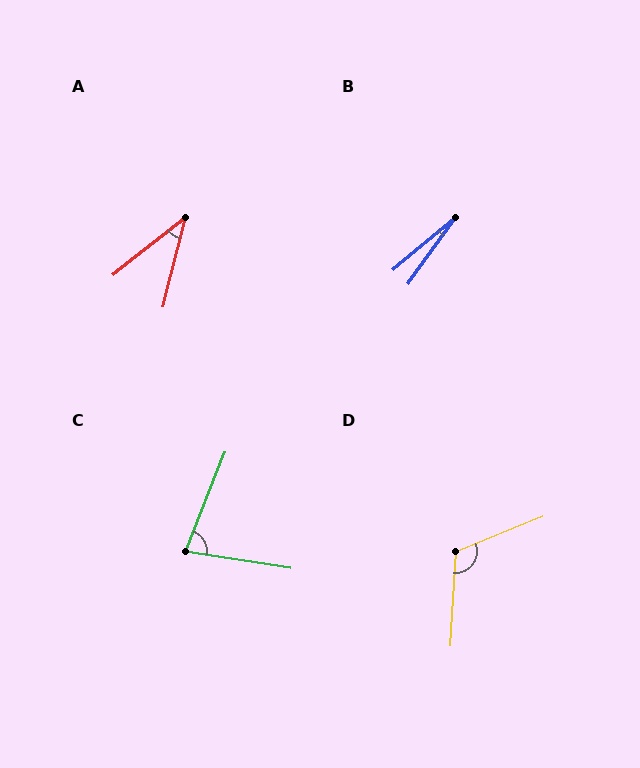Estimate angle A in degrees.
Approximately 38 degrees.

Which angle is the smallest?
B, at approximately 15 degrees.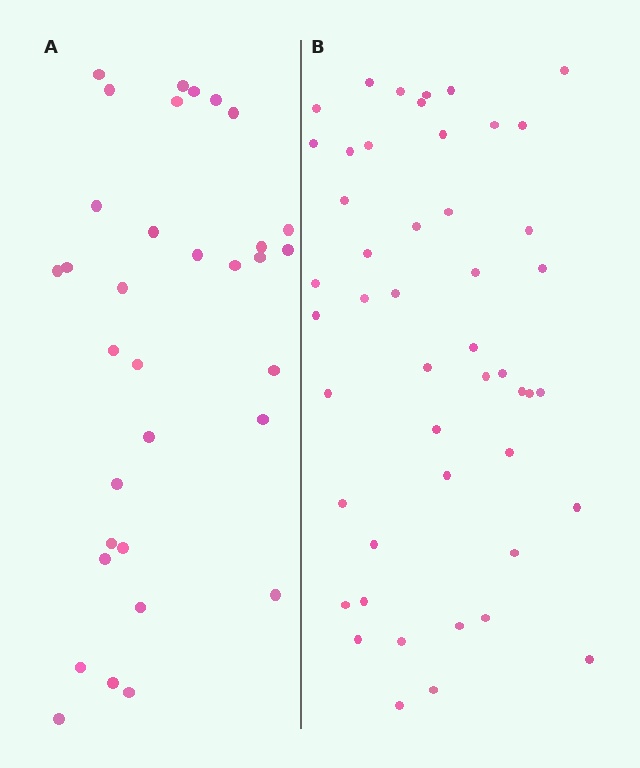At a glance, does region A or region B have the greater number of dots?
Region B (the right region) has more dots.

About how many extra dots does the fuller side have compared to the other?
Region B has approximately 15 more dots than region A.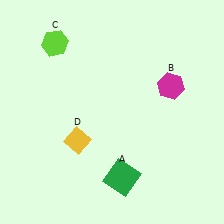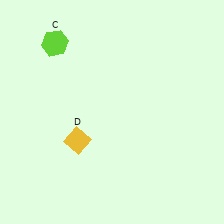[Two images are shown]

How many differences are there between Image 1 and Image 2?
There are 2 differences between the two images.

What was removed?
The green square (A), the magenta hexagon (B) were removed in Image 2.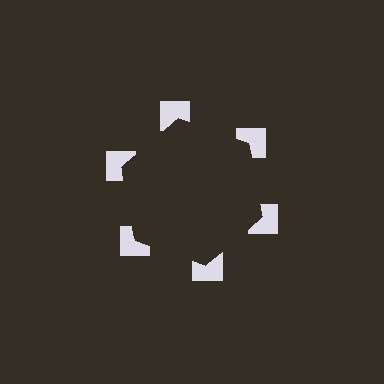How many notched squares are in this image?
There are 6 — one at each vertex of the illusory hexagon.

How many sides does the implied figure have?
6 sides.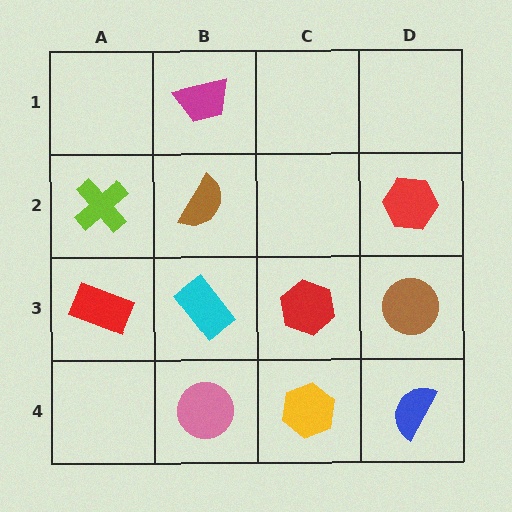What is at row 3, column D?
A brown circle.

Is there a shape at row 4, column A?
No, that cell is empty.